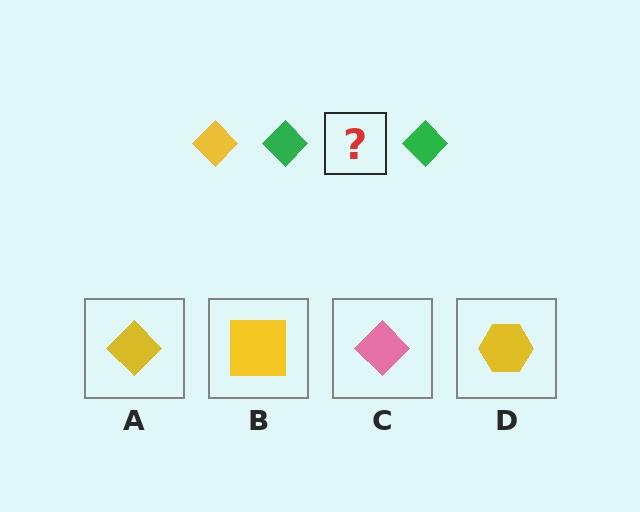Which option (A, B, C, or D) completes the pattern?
A.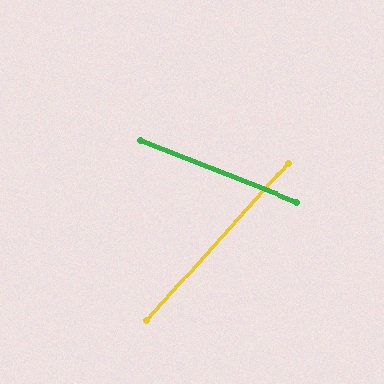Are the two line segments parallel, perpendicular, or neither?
Neither parallel nor perpendicular — they differ by about 70°.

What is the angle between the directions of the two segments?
Approximately 70 degrees.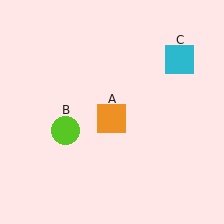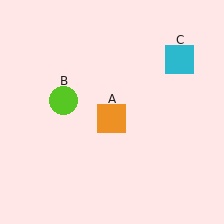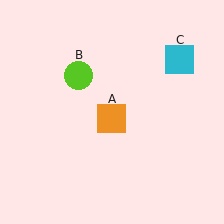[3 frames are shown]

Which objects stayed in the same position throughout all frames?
Orange square (object A) and cyan square (object C) remained stationary.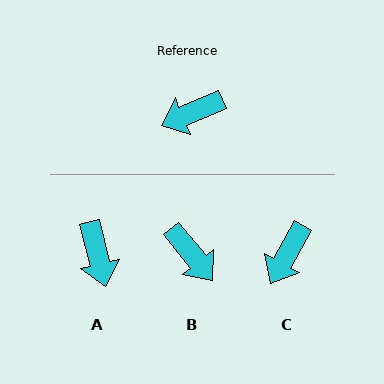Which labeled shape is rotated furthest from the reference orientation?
B, about 106 degrees away.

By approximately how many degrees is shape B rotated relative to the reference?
Approximately 106 degrees counter-clockwise.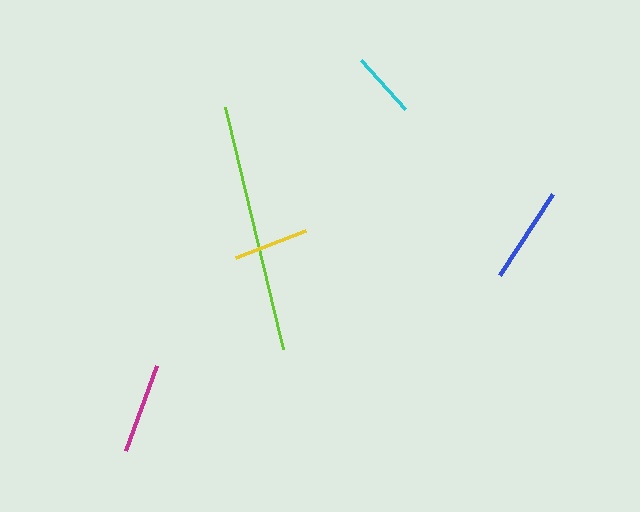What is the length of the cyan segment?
The cyan segment is approximately 66 pixels long.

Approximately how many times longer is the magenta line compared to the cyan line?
The magenta line is approximately 1.4 times the length of the cyan line.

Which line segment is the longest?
The lime line is the longest at approximately 249 pixels.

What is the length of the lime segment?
The lime segment is approximately 249 pixels long.